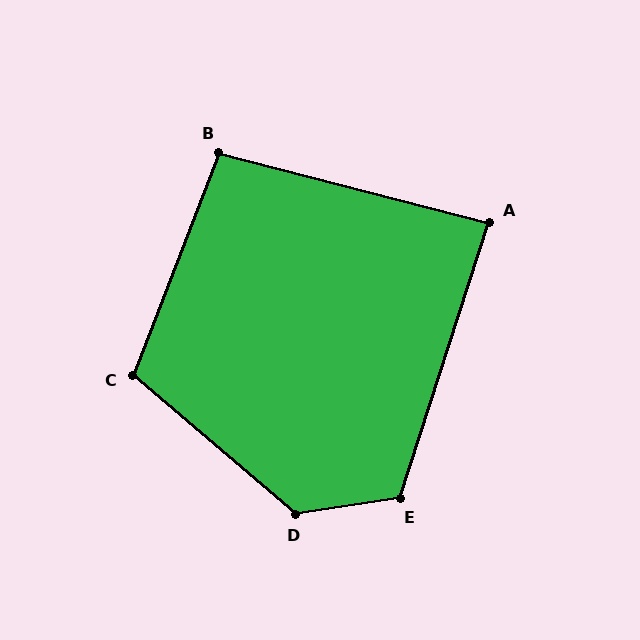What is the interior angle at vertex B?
Approximately 97 degrees (obtuse).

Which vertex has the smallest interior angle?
A, at approximately 87 degrees.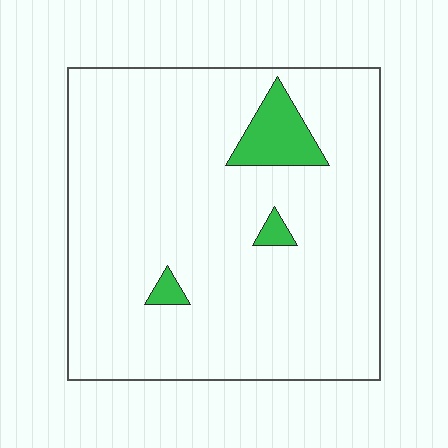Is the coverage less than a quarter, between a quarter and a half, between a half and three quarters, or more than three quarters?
Less than a quarter.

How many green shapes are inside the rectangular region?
3.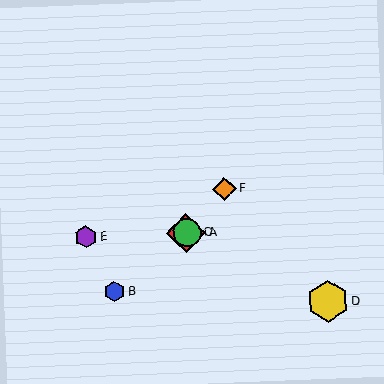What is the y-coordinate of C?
Object C is at y≈233.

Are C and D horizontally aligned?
No, C is at y≈233 and D is at y≈301.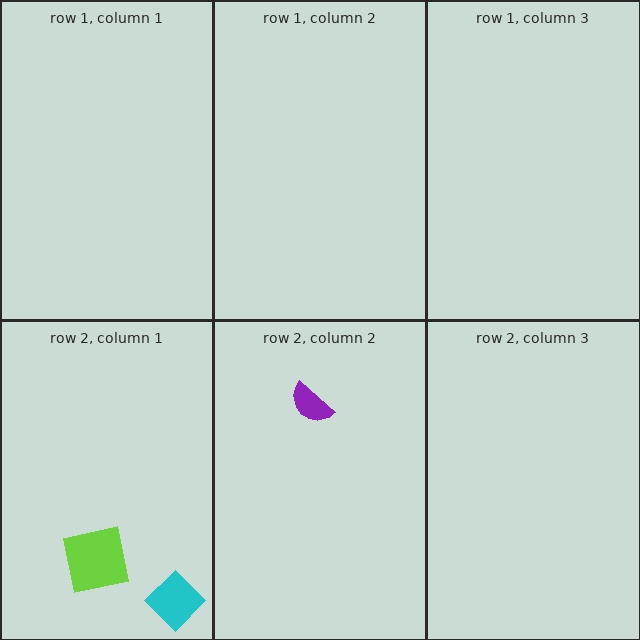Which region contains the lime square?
The row 2, column 1 region.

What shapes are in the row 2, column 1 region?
The lime square, the cyan diamond.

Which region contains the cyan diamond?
The row 2, column 1 region.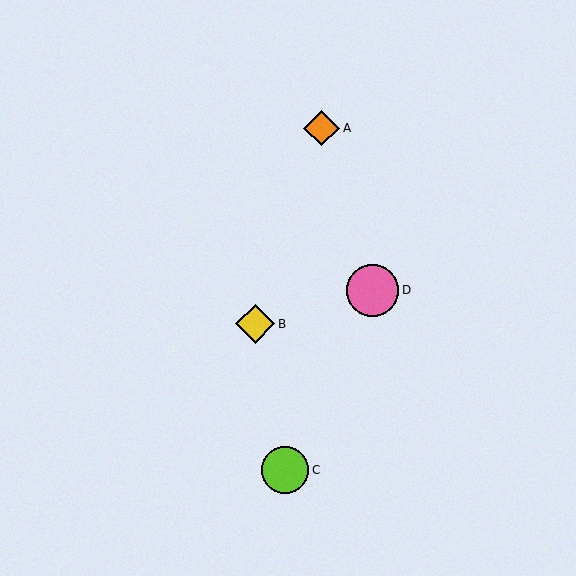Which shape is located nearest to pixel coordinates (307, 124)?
The orange diamond (labeled A) at (322, 128) is nearest to that location.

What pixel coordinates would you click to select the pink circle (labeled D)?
Click at (373, 290) to select the pink circle D.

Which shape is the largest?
The pink circle (labeled D) is the largest.